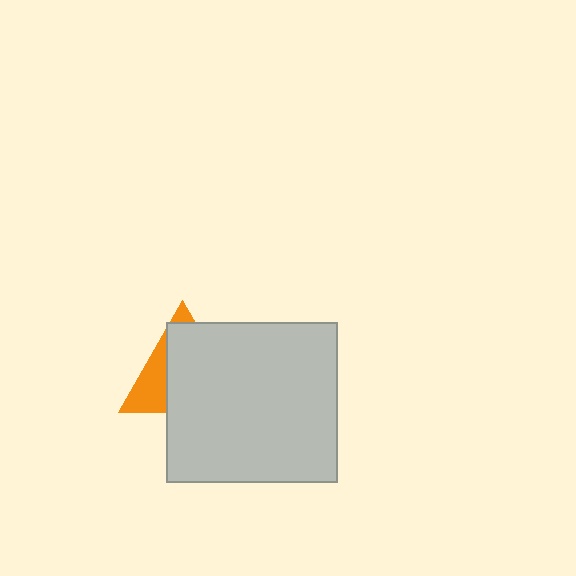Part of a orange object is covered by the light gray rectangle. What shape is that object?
It is a triangle.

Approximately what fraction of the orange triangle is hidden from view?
Roughly 69% of the orange triangle is hidden behind the light gray rectangle.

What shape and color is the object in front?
The object in front is a light gray rectangle.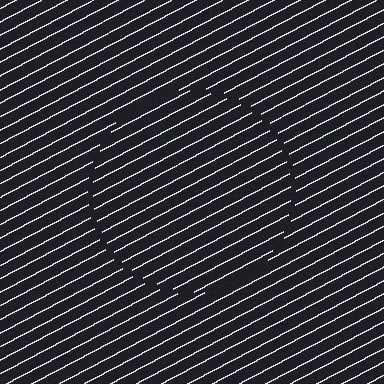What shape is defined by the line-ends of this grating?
An illusory circle. The interior of the shape contains the same grating, shifted by half a period — the contour is defined by the phase discontinuity where line-ends from the inner and outer gratings abut.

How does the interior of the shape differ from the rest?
The interior of the shape contains the same grating, shifted by half a period — the contour is defined by the phase discontinuity where line-ends from the inner and outer gratings abut.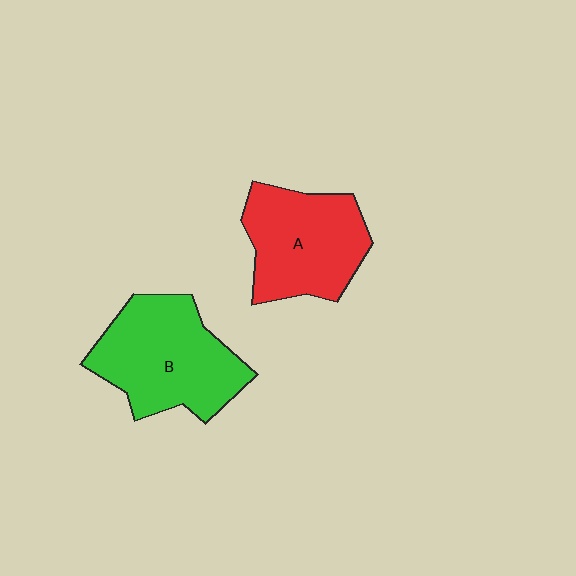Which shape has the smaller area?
Shape A (red).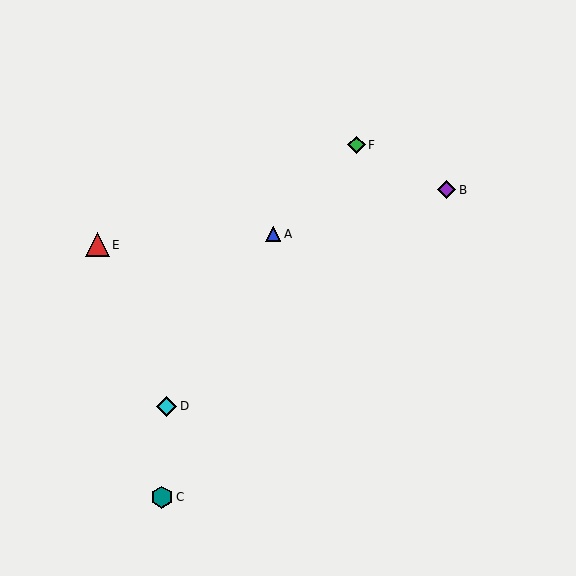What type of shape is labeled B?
Shape B is a purple diamond.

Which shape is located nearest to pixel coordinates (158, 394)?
The cyan diamond (labeled D) at (166, 406) is nearest to that location.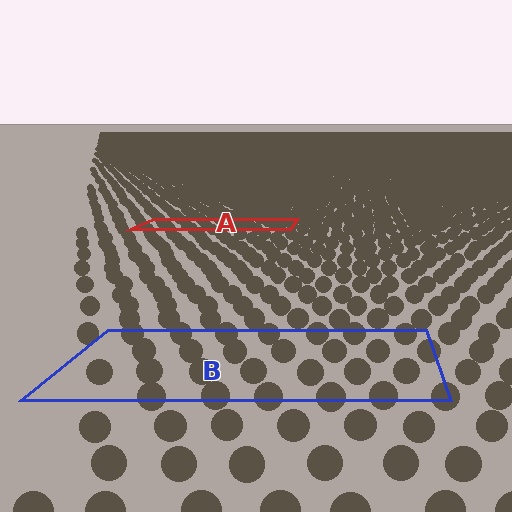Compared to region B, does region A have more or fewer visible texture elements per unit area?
Region A has more texture elements per unit area — they are packed more densely because it is farther away.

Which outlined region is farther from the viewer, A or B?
Region A is farther from the viewer — the texture elements inside it appear smaller and more densely packed.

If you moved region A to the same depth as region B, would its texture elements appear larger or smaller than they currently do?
They would appear larger. At a closer depth, the same texture elements are projected at a bigger on-screen size.